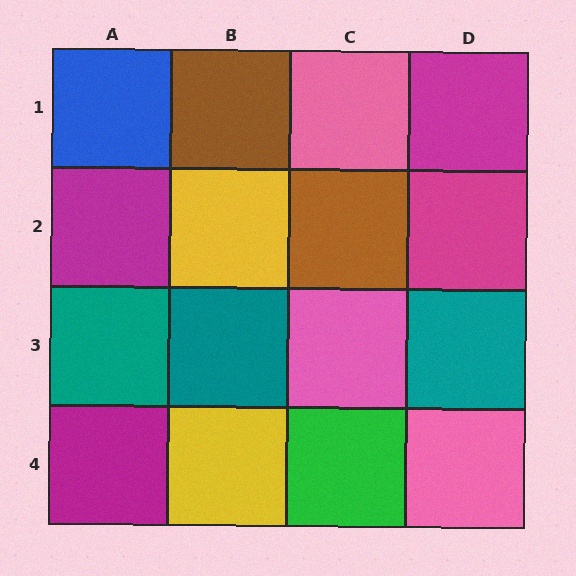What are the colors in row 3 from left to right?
Teal, teal, pink, teal.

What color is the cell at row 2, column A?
Magenta.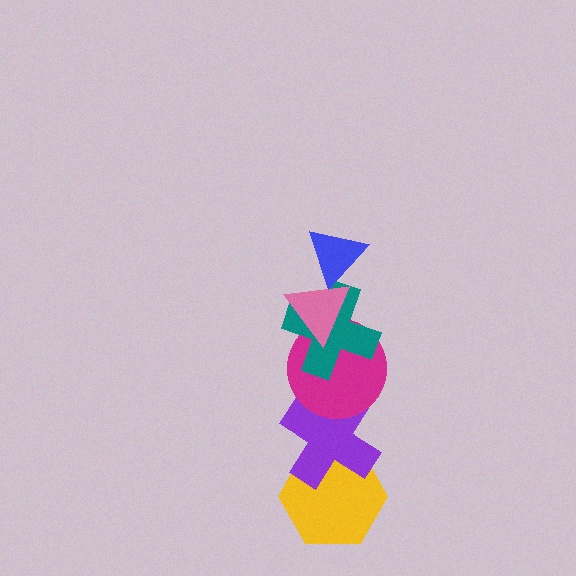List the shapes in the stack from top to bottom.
From top to bottom: the blue triangle, the pink triangle, the teal cross, the magenta circle, the purple cross, the yellow hexagon.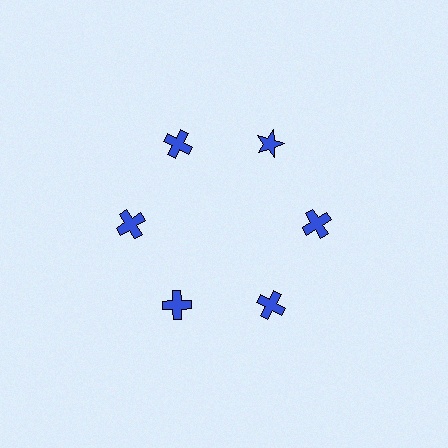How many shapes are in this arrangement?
There are 6 shapes arranged in a ring pattern.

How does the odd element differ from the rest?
It has a different shape: star instead of cross.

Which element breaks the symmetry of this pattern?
The blue star at roughly the 1 o'clock position breaks the symmetry. All other shapes are blue crosses.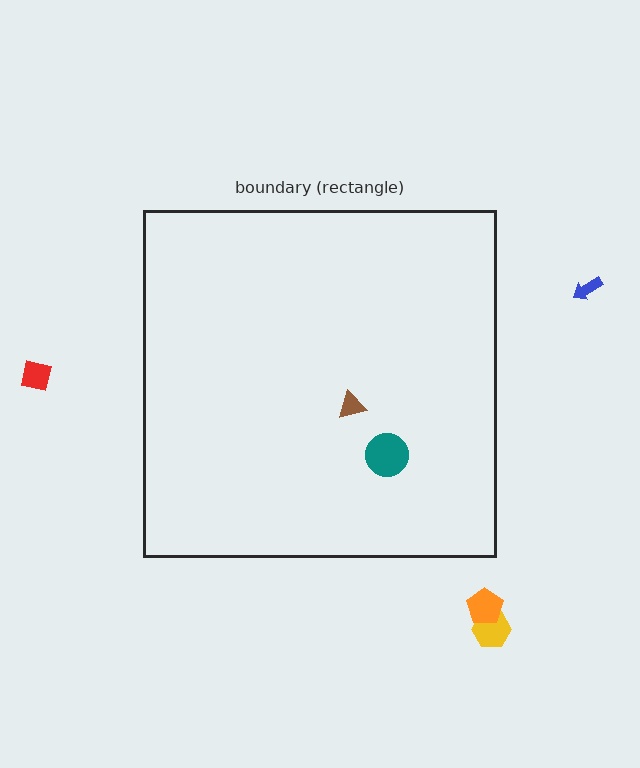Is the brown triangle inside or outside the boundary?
Inside.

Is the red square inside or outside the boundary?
Outside.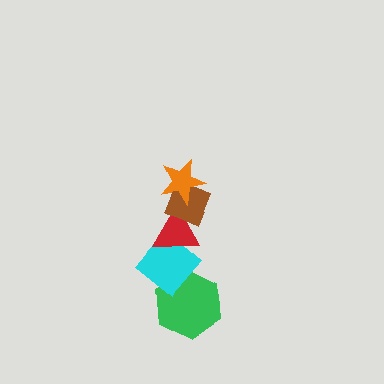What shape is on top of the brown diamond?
The orange star is on top of the brown diamond.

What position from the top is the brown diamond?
The brown diamond is 2nd from the top.